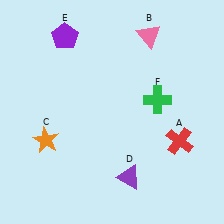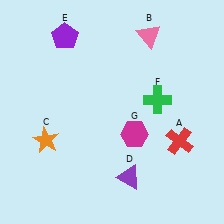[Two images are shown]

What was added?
A magenta hexagon (G) was added in Image 2.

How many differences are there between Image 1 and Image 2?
There is 1 difference between the two images.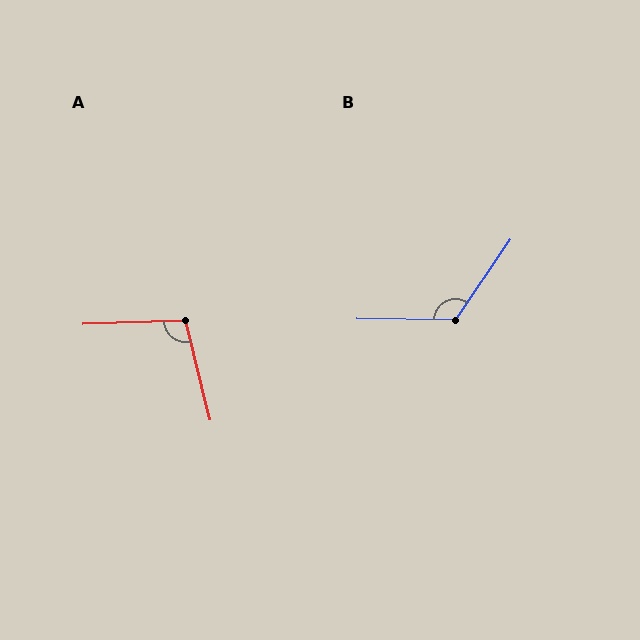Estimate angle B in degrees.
Approximately 124 degrees.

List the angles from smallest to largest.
A (102°), B (124°).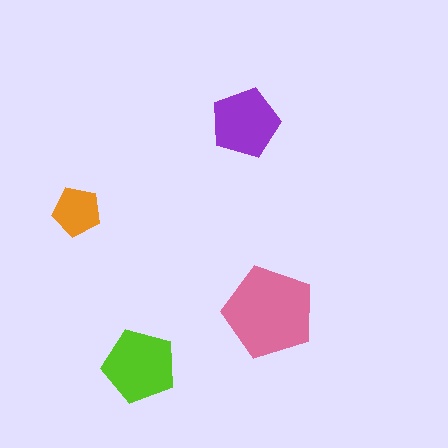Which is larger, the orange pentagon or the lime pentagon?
The lime one.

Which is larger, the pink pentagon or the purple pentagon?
The pink one.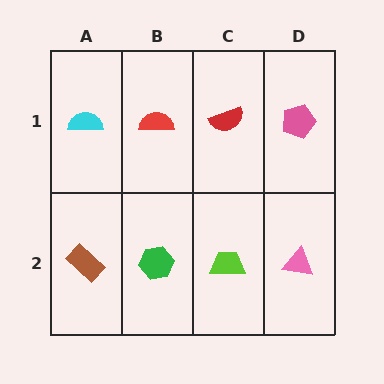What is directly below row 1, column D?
A pink triangle.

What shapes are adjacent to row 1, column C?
A lime trapezoid (row 2, column C), a red semicircle (row 1, column B), a pink pentagon (row 1, column D).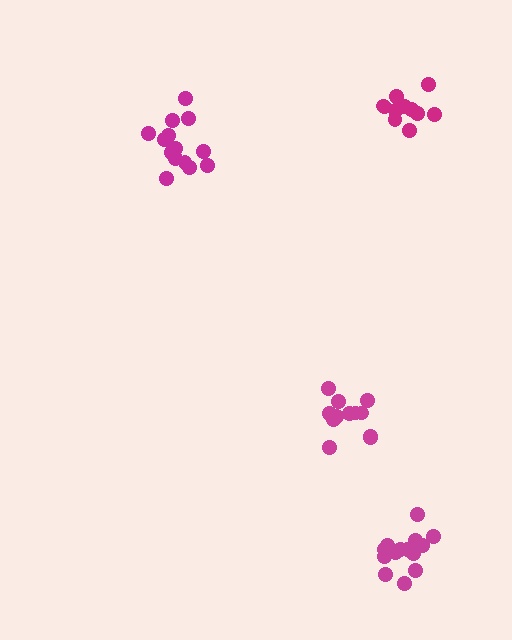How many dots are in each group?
Group 1: 14 dots, Group 2: 14 dots, Group 3: 11 dots, Group 4: 12 dots (51 total).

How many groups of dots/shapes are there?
There are 4 groups.